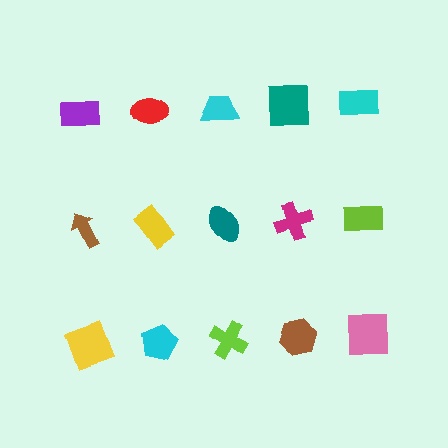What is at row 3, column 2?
A cyan pentagon.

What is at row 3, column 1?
A yellow square.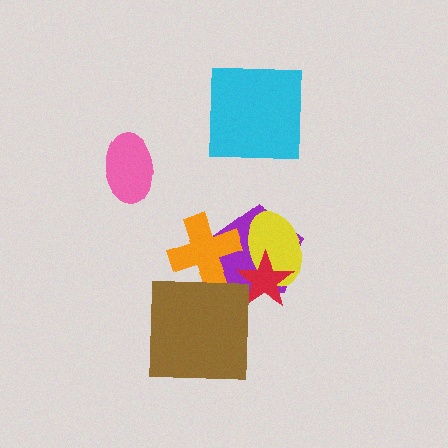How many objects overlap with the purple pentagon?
3 objects overlap with the purple pentagon.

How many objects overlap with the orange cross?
1 object overlaps with the orange cross.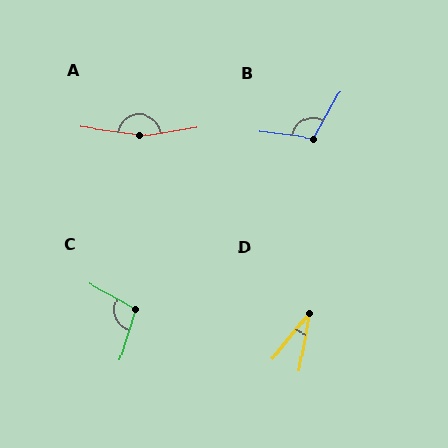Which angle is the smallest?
D, at approximately 28 degrees.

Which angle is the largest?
A, at approximately 164 degrees.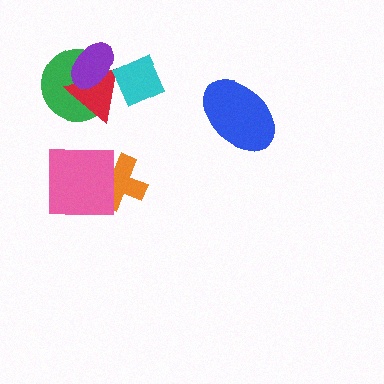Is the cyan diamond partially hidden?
No, no other shape covers it.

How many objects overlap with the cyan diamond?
1 object overlaps with the cyan diamond.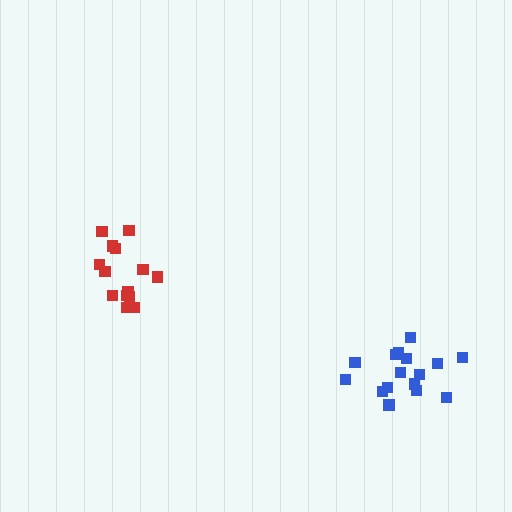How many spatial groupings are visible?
There are 2 spatial groupings.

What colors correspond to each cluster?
The clusters are colored: blue, red.